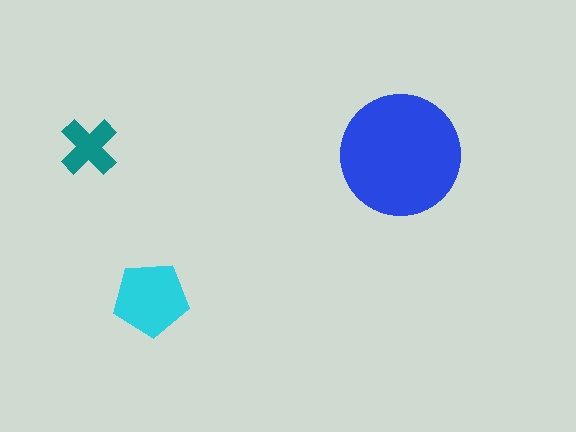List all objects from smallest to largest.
The teal cross, the cyan pentagon, the blue circle.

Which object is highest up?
The teal cross is topmost.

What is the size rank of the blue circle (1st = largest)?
1st.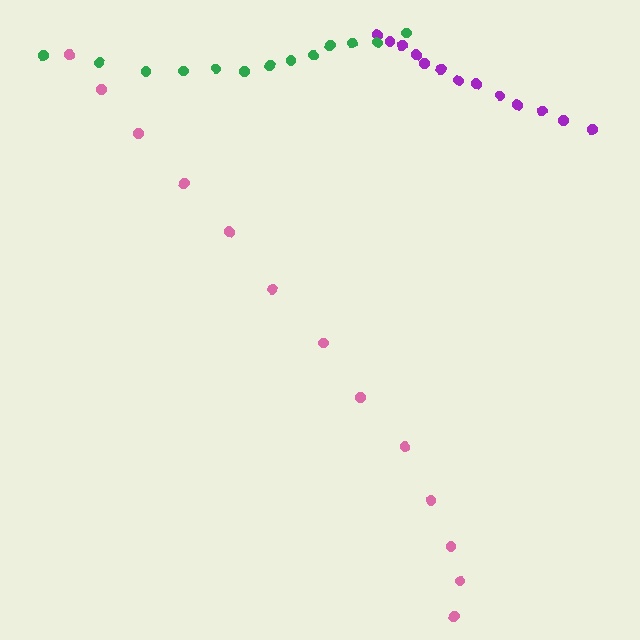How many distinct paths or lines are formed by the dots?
There are 3 distinct paths.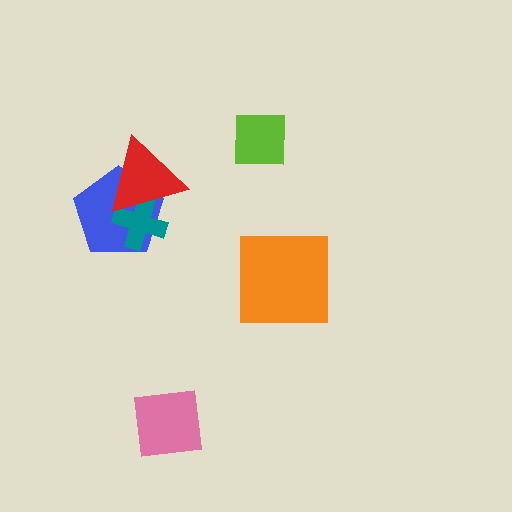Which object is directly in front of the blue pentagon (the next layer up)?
The teal cross is directly in front of the blue pentagon.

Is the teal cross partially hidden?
Yes, it is partially covered by another shape.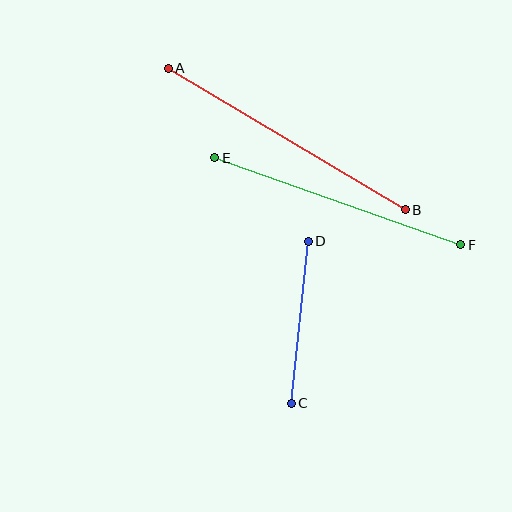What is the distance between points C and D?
The distance is approximately 163 pixels.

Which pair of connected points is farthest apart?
Points A and B are farthest apart.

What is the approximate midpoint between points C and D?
The midpoint is at approximately (300, 322) pixels.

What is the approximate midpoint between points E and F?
The midpoint is at approximately (338, 201) pixels.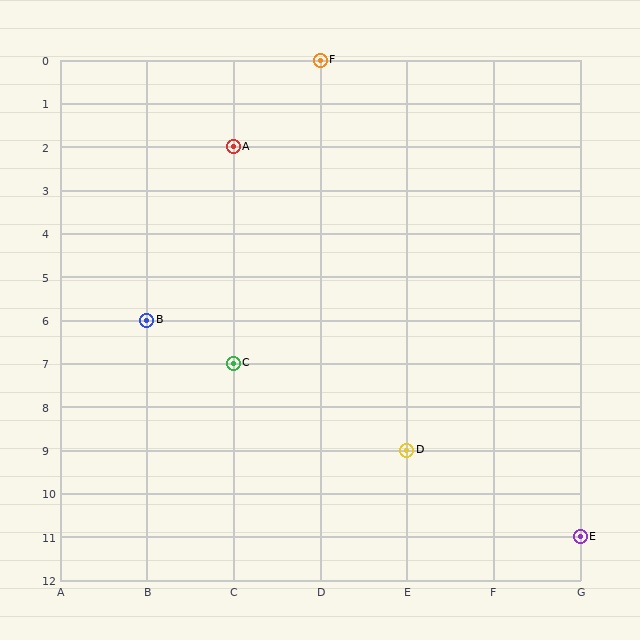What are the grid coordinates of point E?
Point E is at grid coordinates (G, 11).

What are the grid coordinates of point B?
Point B is at grid coordinates (B, 6).